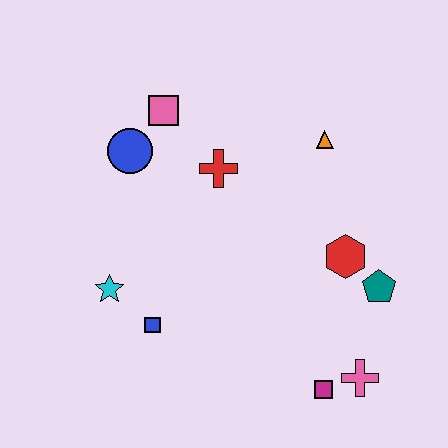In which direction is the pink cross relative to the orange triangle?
The pink cross is below the orange triangle.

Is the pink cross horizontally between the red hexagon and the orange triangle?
No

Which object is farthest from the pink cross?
The pink square is farthest from the pink cross.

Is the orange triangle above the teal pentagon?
Yes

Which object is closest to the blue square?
The cyan star is closest to the blue square.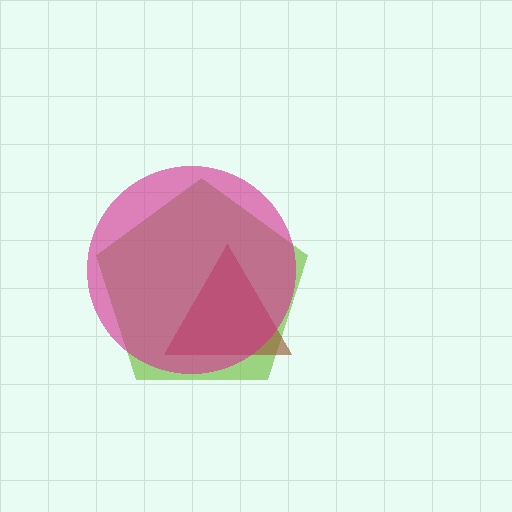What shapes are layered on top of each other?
The layered shapes are: a lime pentagon, a brown triangle, a magenta circle.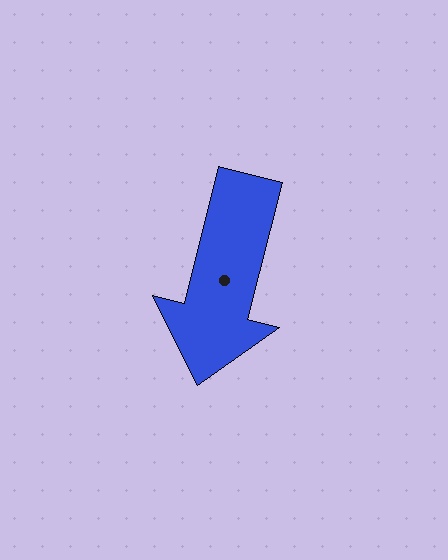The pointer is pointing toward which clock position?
Roughly 6 o'clock.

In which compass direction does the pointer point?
South.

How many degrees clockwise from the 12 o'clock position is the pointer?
Approximately 194 degrees.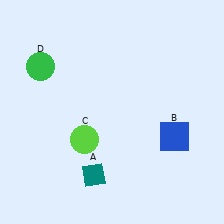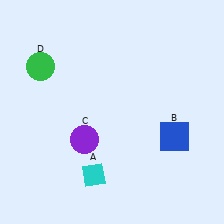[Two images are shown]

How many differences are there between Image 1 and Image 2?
There are 2 differences between the two images.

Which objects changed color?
A changed from teal to cyan. C changed from lime to purple.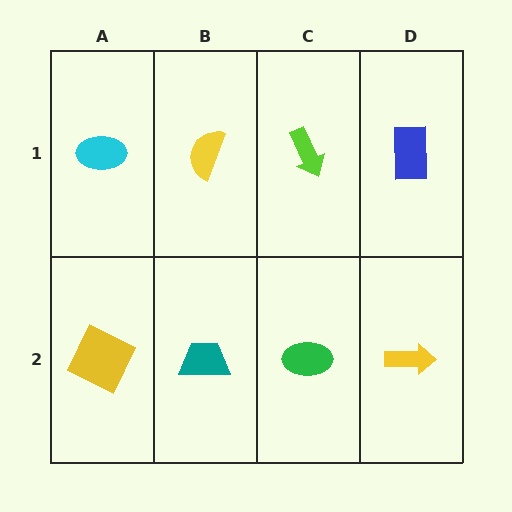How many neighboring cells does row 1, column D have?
2.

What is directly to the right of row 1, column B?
A lime arrow.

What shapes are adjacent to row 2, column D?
A blue rectangle (row 1, column D), a green ellipse (row 2, column C).